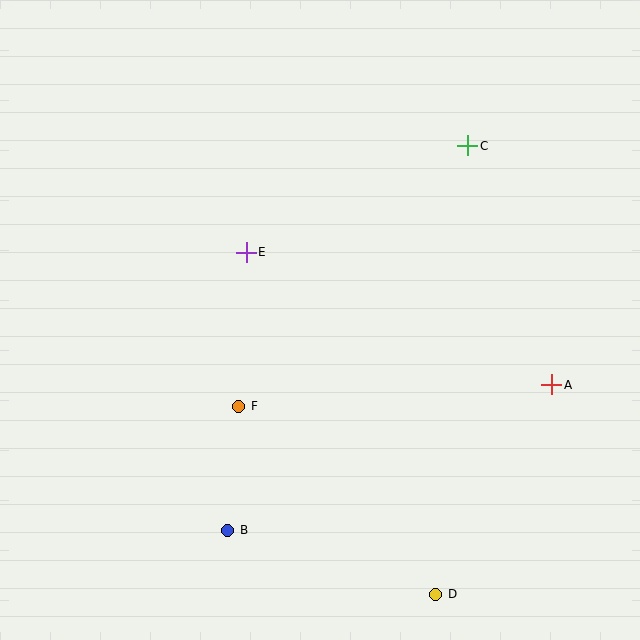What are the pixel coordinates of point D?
Point D is at (436, 594).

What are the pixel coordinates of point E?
Point E is at (246, 252).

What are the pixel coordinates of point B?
Point B is at (228, 530).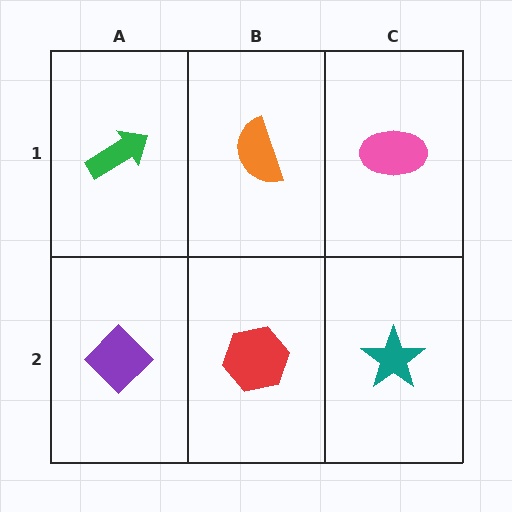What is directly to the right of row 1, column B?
A pink ellipse.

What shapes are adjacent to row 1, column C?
A teal star (row 2, column C), an orange semicircle (row 1, column B).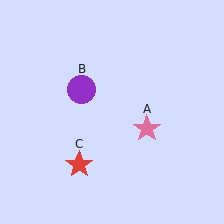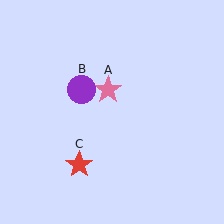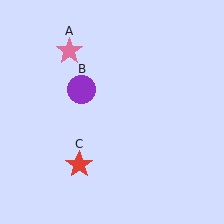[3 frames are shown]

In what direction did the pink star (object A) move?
The pink star (object A) moved up and to the left.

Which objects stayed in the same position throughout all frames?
Purple circle (object B) and red star (object C) remained stationary.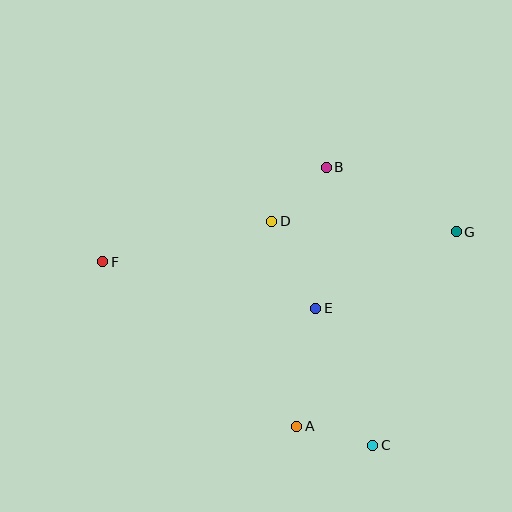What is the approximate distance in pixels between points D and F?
The distance between D and F is approximately 174 pixels.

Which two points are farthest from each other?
Points F and G are farthest from each other.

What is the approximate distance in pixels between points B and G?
The distance between B and G is approximately 145 pixels.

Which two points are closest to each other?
Points B and D are closest to each other.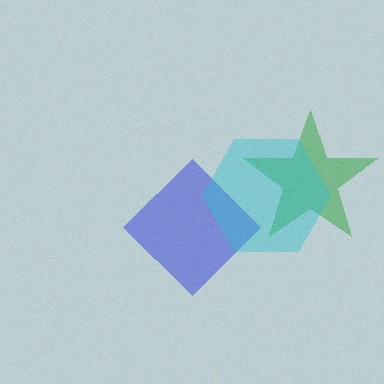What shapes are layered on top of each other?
The layered shapes are: a blue diamond, a green star, a cyan hexagon.